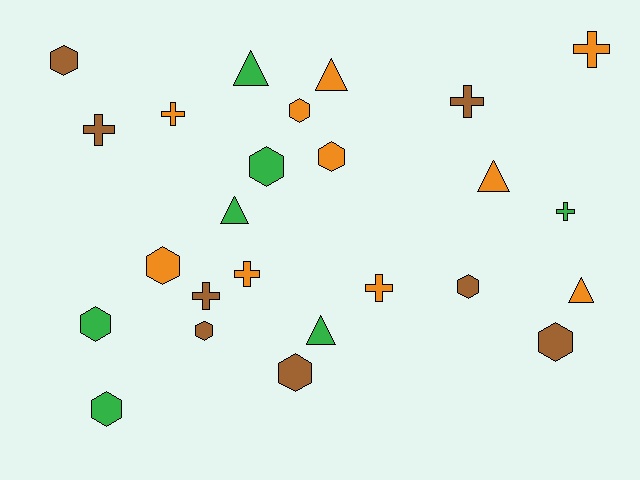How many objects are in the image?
There are 25 objects.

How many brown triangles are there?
There are no brown triangles.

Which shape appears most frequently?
Hexagon, with 11 objects.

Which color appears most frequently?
Orange, with 10 objects.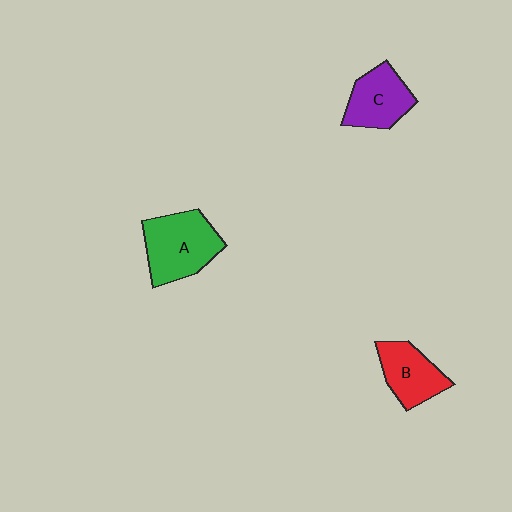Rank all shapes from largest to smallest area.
From largest to smallest: A (green), C (purple), B (red).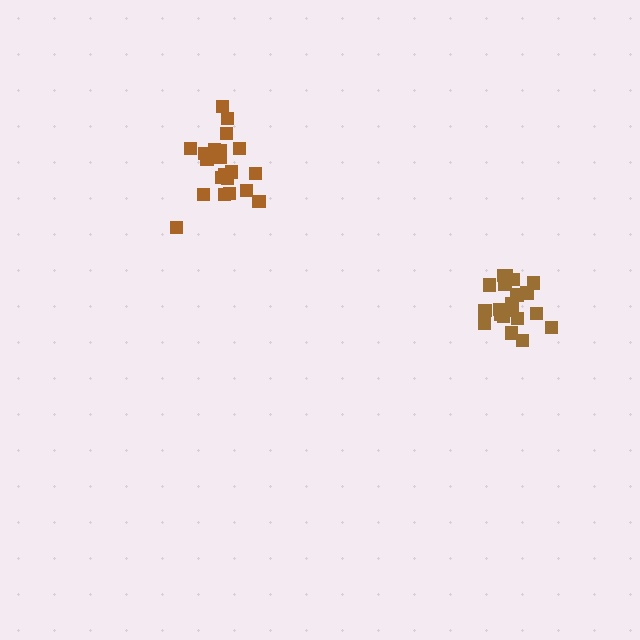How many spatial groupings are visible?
There are 2 spatial groupings.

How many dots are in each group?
Group 1: 21 dots, Group 2: 20 dots (41 total).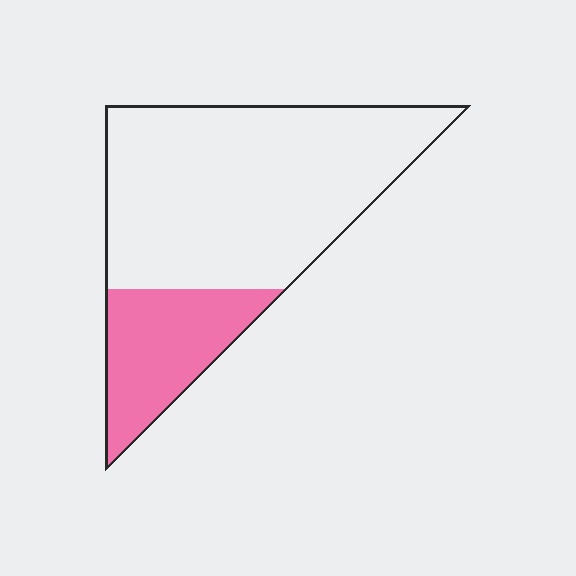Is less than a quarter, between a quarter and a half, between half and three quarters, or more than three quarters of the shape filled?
Less than a quarter.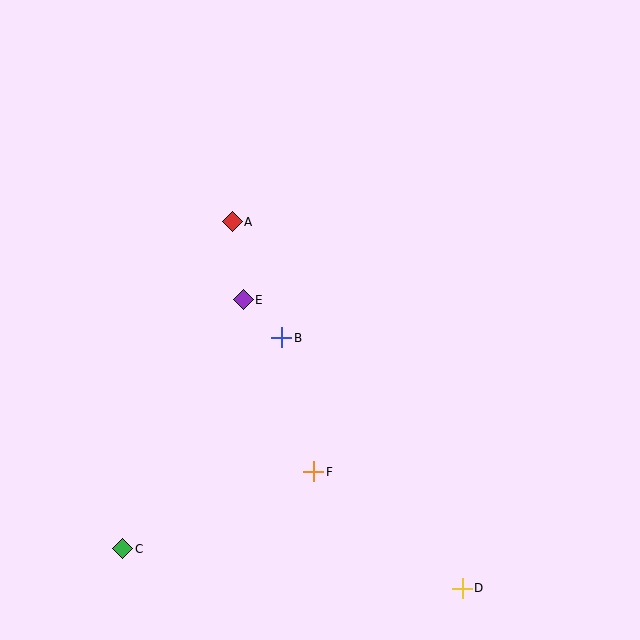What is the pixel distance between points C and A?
The distance between C and A is 345 pixels.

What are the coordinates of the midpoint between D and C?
The midpoint between D and C is at (292, 568).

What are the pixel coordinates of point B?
Point B is at (282, 338).